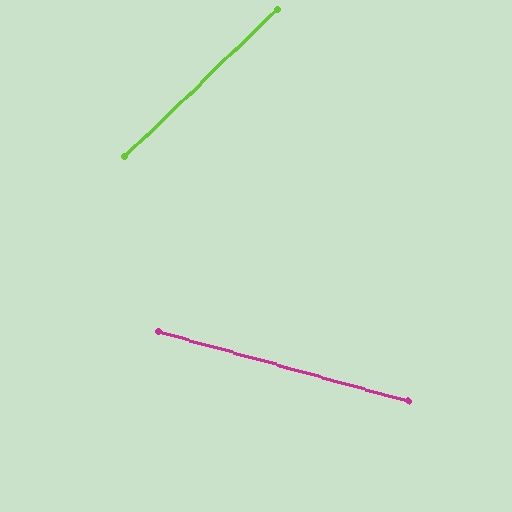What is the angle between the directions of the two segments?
Approximately 59 degrees.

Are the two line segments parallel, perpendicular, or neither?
Neither parallel nor perpendicular — they differ by about 59°.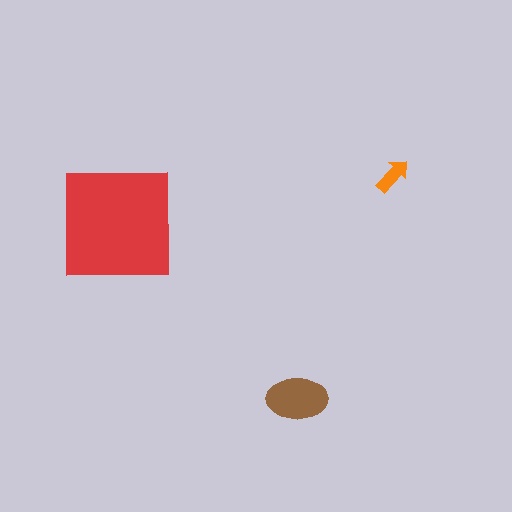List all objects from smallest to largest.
The orange arrow, the brown ellipse, the red square.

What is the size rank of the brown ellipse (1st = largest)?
2nd.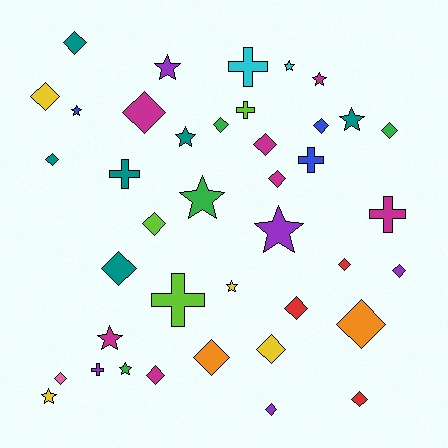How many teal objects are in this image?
There are 6 teal objects.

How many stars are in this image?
There are 12 stars.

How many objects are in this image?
There are 40 objects.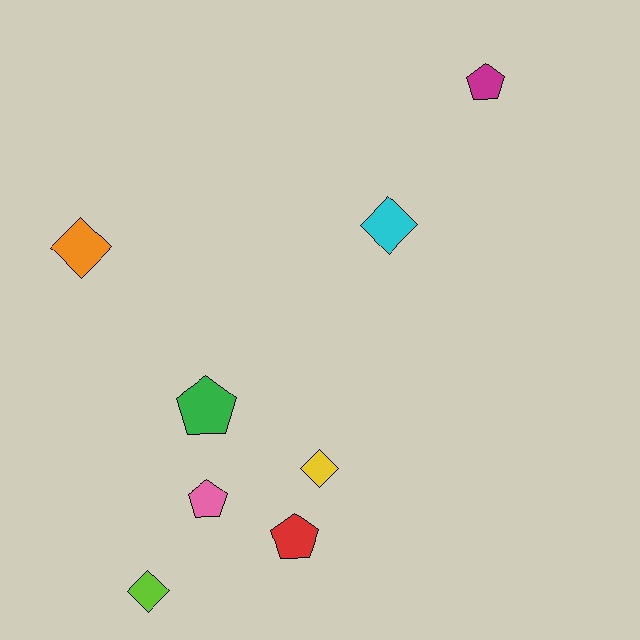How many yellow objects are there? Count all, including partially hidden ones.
There is 1 yellow object.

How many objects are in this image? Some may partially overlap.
There are 8 objects.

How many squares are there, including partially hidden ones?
There are no squares.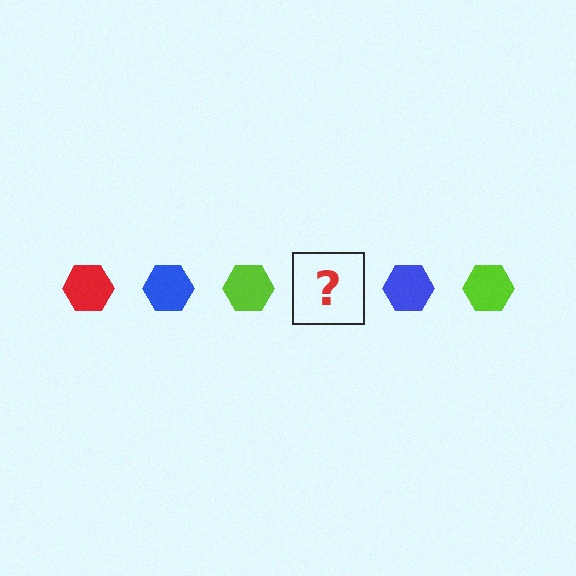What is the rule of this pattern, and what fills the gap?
The rule is that the pattern cycles through red, blue, lime hexagons. The gap should be filled with a red hexagon.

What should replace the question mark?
The question mark should be replaced with a red hexagon.